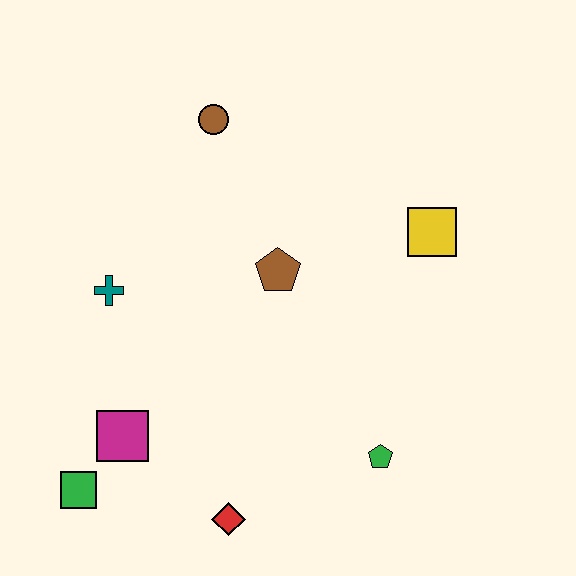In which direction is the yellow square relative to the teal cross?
The yellow square is to the right of the teal cross.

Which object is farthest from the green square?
The yellow square is farthest from the green square.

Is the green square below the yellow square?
Yes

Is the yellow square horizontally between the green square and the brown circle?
No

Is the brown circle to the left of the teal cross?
No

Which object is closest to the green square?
The magenta square is closest to the green square.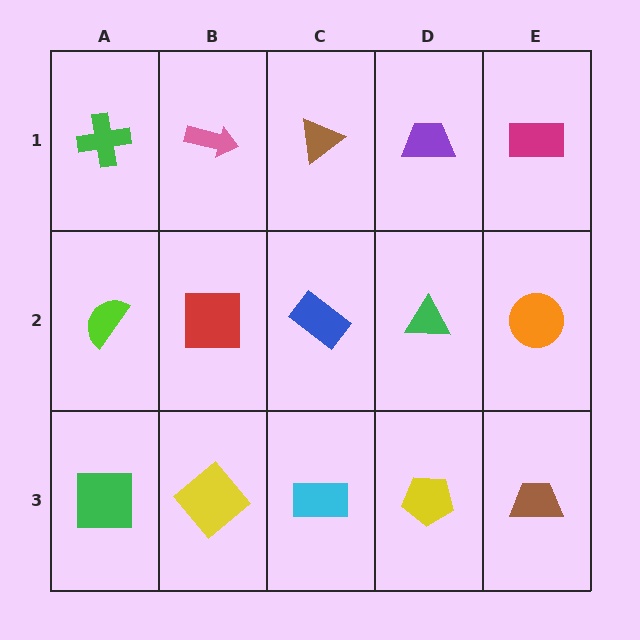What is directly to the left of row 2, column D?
A blue rectangle.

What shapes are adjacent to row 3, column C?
A blue rectangle (row 2, column C), a yellow diamond (row 3, column B), a yellow pentagon (row 3, column D).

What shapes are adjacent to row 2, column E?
A magenta rectangle (row 1, column E), a brown trapezoid (row 3, column E), a green triangle (row 2, column D).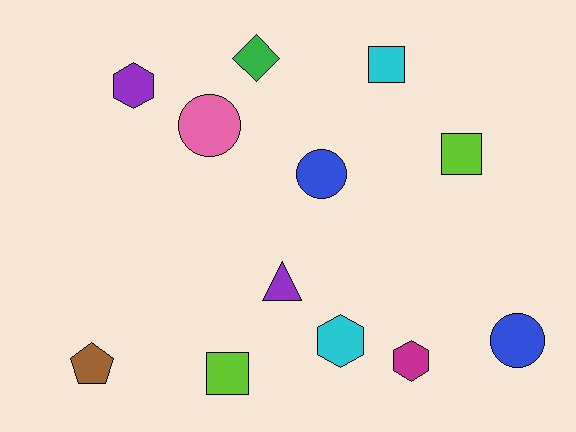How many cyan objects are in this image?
There are 2 cyan objects.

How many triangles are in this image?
There is 1 triangle.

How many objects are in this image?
There are 12 objects.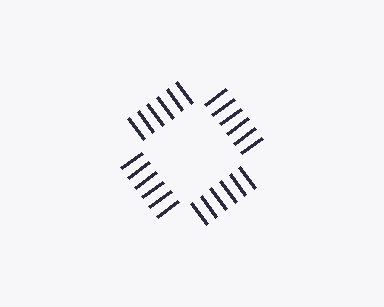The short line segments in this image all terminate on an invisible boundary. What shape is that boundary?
An illusory square — the line segments terminate on its edges but no continuous stroke is drawn.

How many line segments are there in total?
24 — 6 along each of the 4 edges.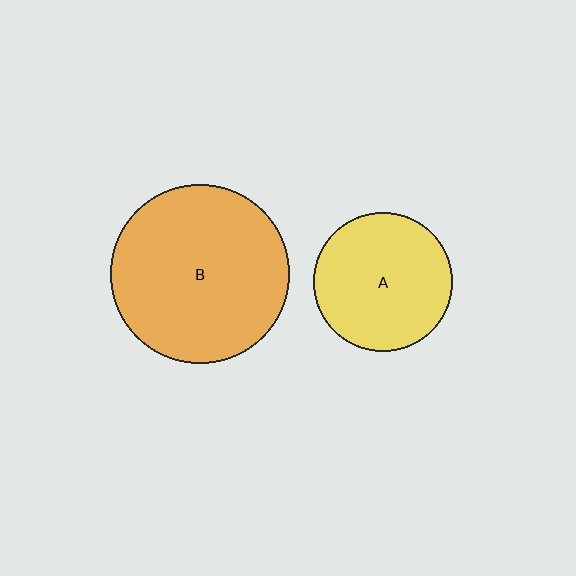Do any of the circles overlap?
No, none of the circles overlap.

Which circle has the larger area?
Circle B (orange).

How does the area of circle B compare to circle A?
Approximately 1.7 times.